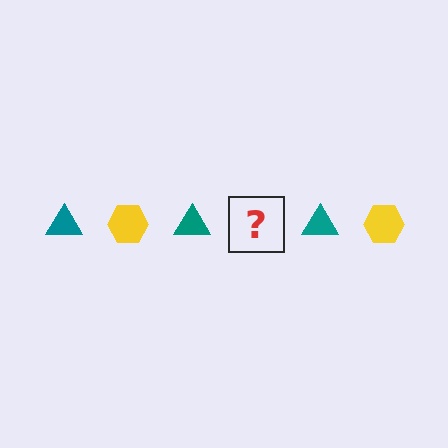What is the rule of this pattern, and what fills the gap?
The rule is that the pattern alternates between teal triangle and yellow hexagon. The gap should be filled with a yellow hexagon.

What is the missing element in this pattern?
The missing element is a yellow hexagon.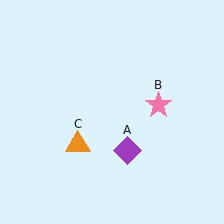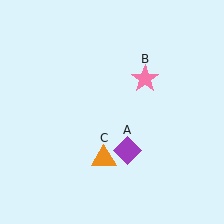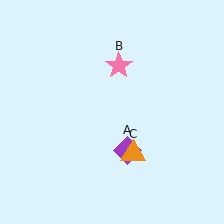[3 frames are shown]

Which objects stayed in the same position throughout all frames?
Purple diamond (object A) remained stationary.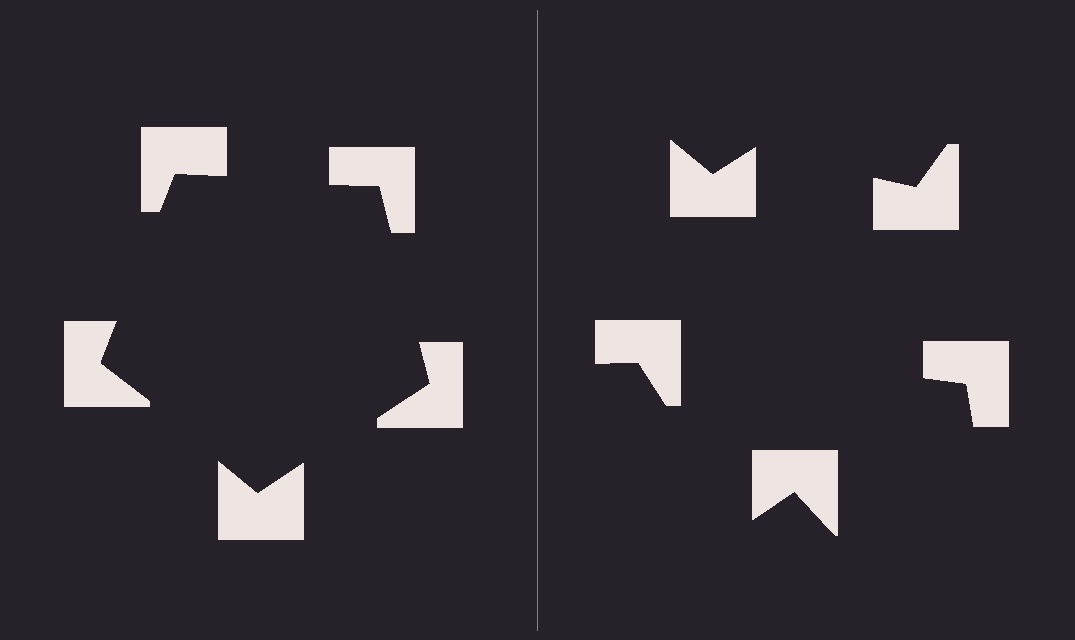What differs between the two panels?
The notched squares are positioned identically on both sides; only the wedge orientations differ. On the left they align to a pentagon; on the right they are misaligned.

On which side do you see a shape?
An illusory pentagon appears on the left side. On the right side the wedge cuts are rotated, so no coherent shape forms.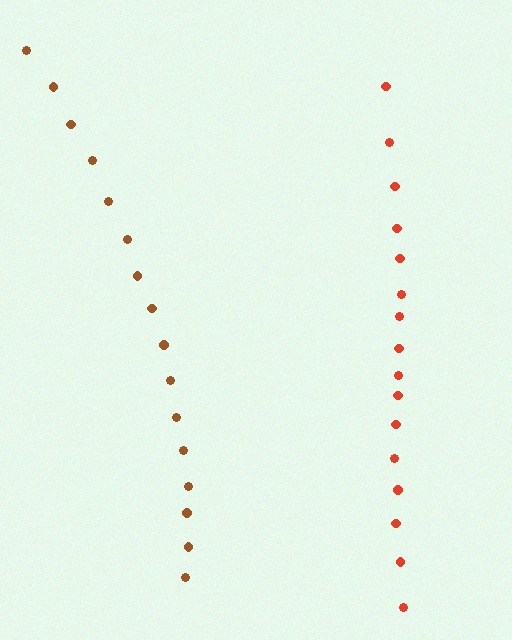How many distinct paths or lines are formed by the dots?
There are 2 distinct paths.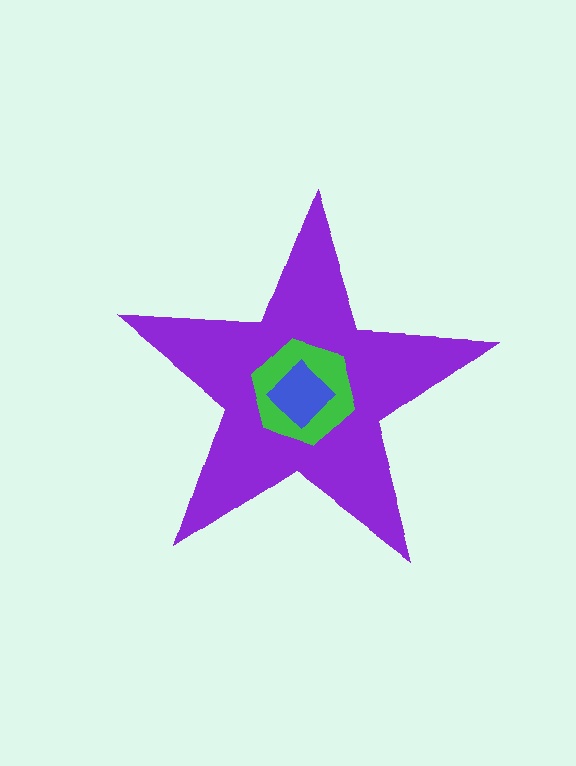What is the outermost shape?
The purple star.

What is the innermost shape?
The blue diamond.